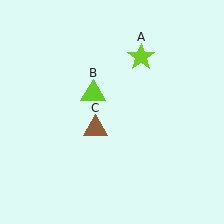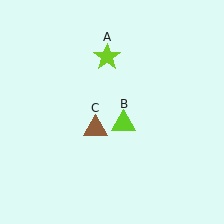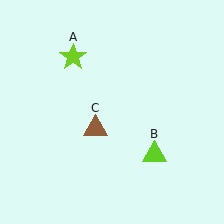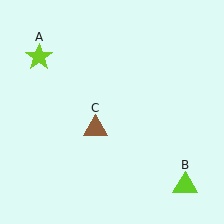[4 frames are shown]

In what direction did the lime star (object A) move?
The lime star (object A) moved left.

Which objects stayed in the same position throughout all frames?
Brown triangle (object C) remained stationary.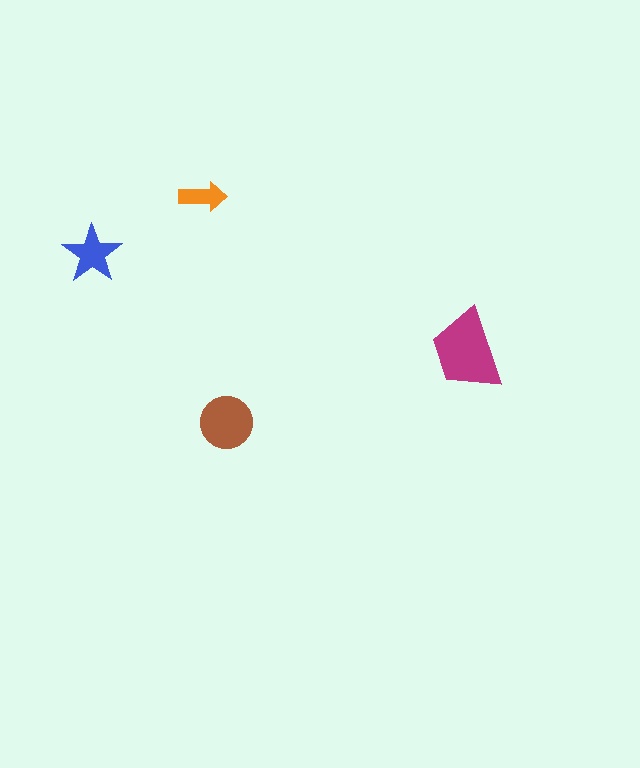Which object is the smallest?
The orange arrow.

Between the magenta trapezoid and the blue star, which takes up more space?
The magenta trapezoid.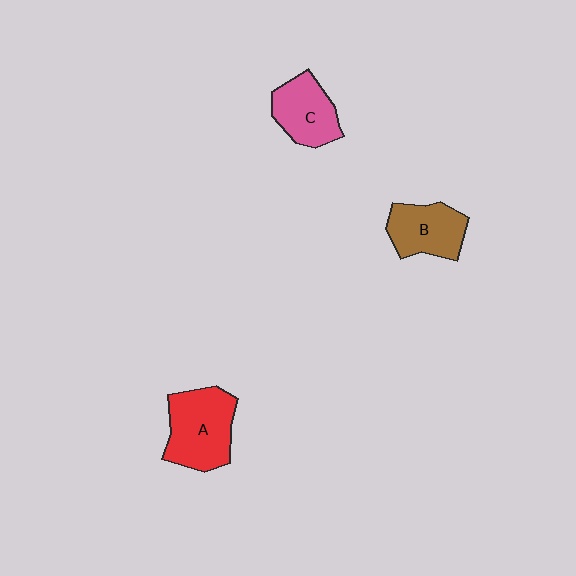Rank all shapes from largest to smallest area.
From largest to smallest: A (red), B (brown), C (pink).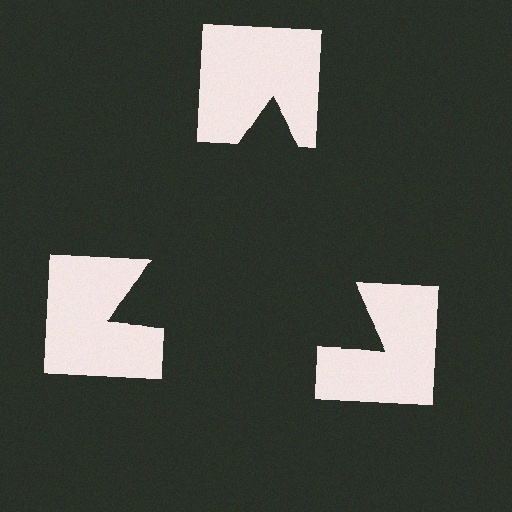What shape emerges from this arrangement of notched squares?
An illusory triangle — its edges are inferred from the aligned wedge cuts in the notched squares, not physically drawn.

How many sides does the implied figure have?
3 sides.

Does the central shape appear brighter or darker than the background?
It typically appears slightly darker than the background, even though no actual brightness change is drawn.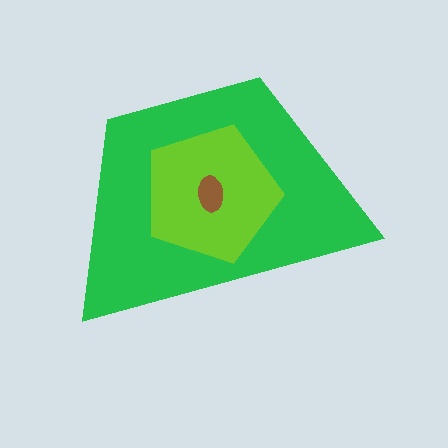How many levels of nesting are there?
3.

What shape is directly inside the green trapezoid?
The lime pentagon.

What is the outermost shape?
The green trapezoid.